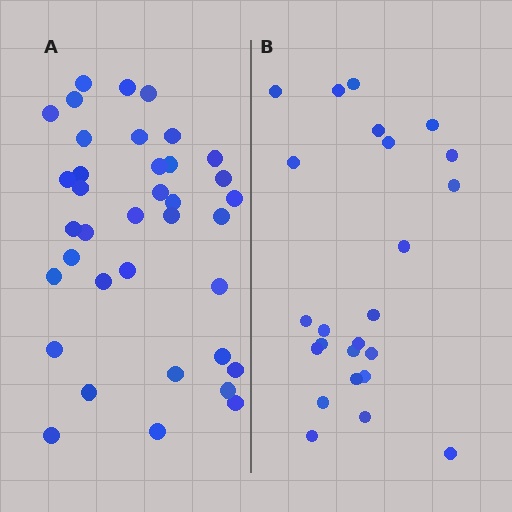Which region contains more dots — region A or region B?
Region A (the left region) has more dots.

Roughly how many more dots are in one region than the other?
Region A has approximately 15 more dots than region B.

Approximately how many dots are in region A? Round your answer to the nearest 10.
About 40 dots. (The exact count is 37, which rounds to 40.)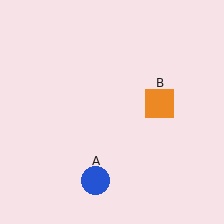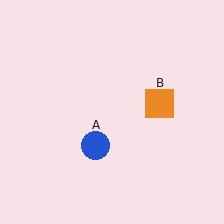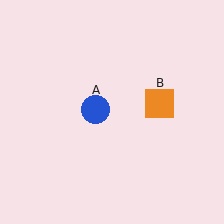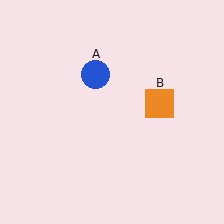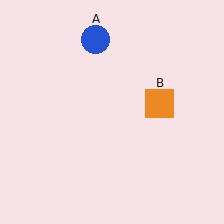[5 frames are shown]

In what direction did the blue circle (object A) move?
The blue circle (object A) moved up.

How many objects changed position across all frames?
1 object changed position: blue circle (object A).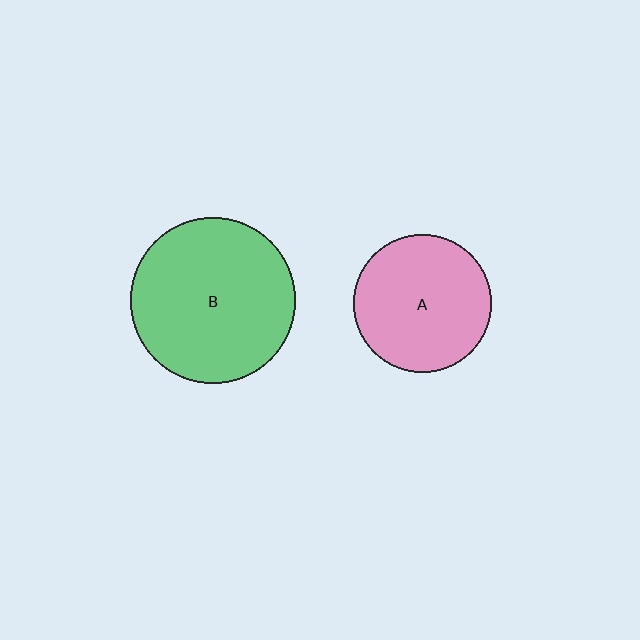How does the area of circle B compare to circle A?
Approximately 1.4 times.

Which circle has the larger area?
Circle B (green).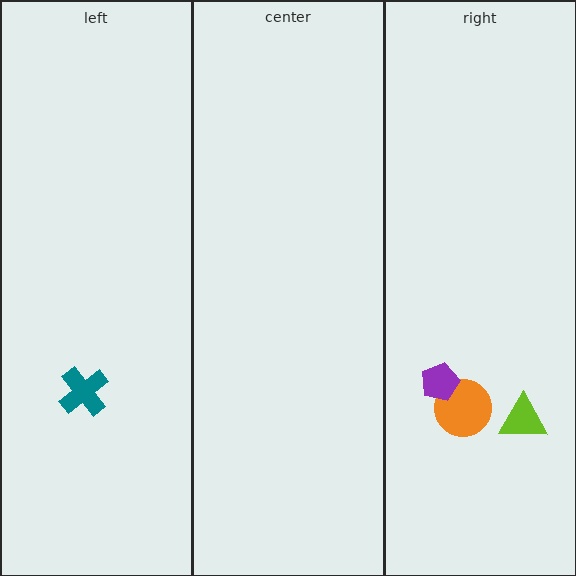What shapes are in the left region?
The teal cross.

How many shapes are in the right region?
3.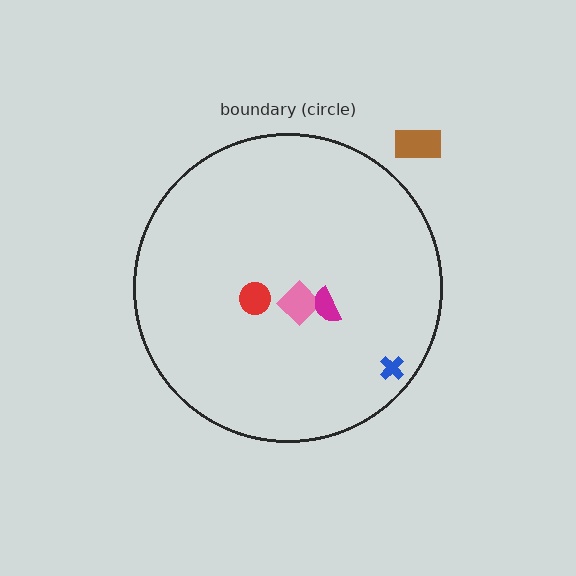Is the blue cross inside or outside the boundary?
Inside.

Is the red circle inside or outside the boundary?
Inside.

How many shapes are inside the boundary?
4 inside, 1 outside.